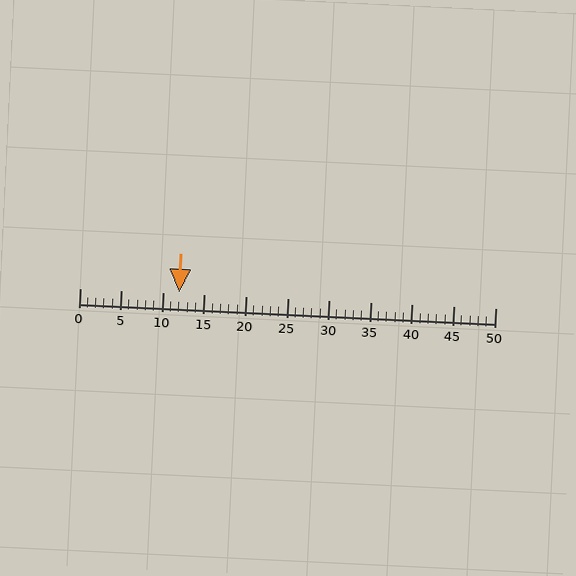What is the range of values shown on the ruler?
The ruler shows values from 0 to 50.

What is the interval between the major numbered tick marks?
The major tick marks are spaced 5 units apart.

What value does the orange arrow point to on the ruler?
The orange arrow points to approximately 12.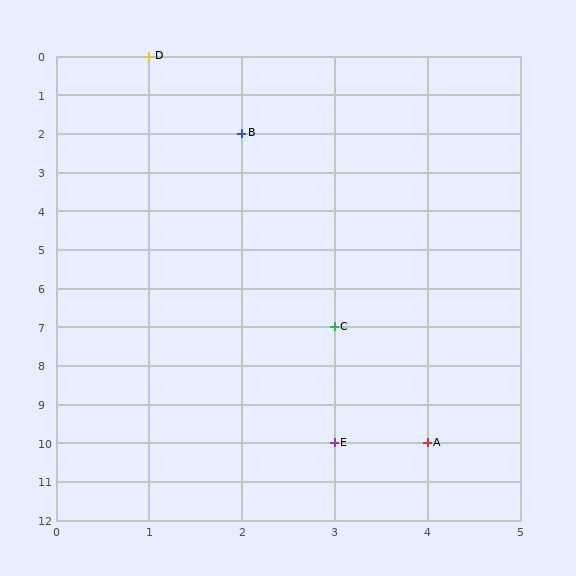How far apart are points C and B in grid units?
Points C and B are 1 column and 5 rows apart (about 5.1 grid units diagonally).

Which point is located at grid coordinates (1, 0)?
Point D is at (1, 0).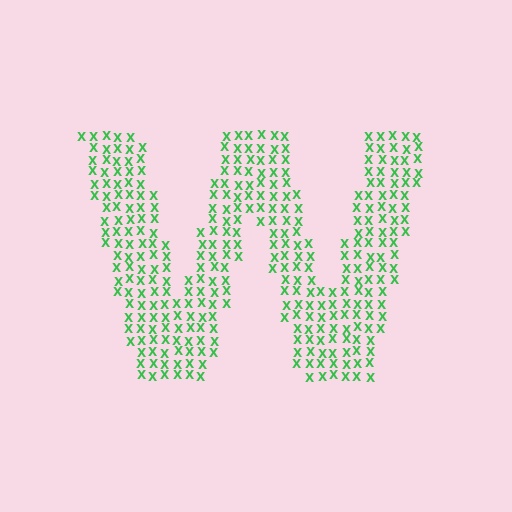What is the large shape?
The large shape is the letter W.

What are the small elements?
The small elements are letter X's.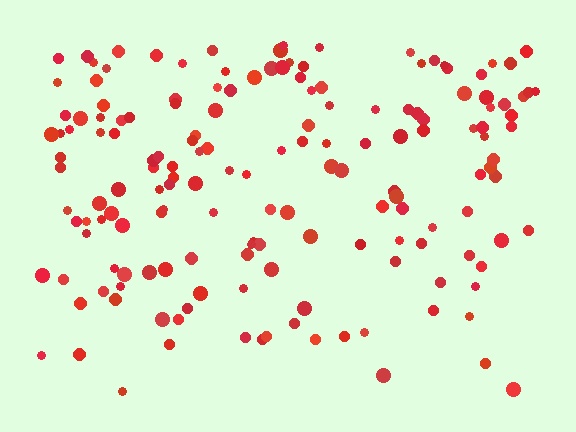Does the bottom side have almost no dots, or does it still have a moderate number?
Still a moderate number, just noticeably fewer than the top.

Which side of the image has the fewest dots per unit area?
The bottom.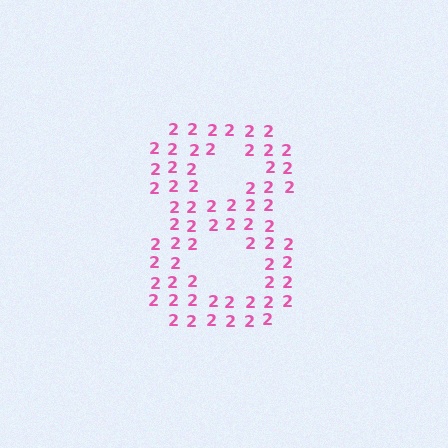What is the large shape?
The large shape is the digit 8.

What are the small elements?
The small elements are digit 2's.